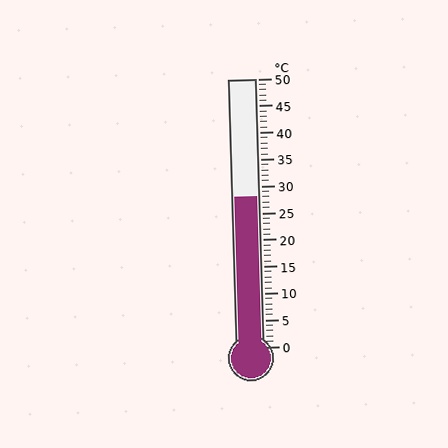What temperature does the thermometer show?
The thermometer shows approximately 28°C.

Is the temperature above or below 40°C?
The temperature is below 40°C.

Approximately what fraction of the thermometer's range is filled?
The thermometer is filled to approximately 55% of its range.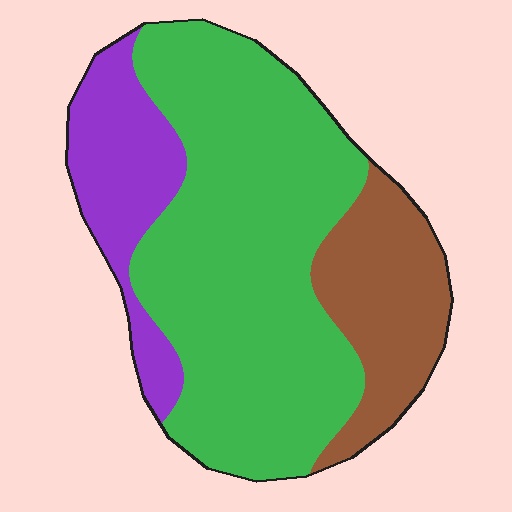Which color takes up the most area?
Green, at roughly 60%.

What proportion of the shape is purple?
Purple takes up about one sixth (1/6) of the shape.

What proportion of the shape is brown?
Brown covers 20% of the shape.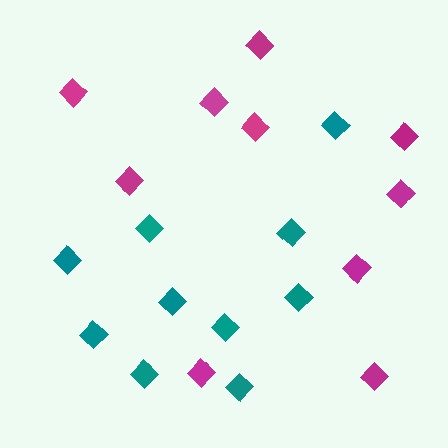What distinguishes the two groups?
There are 2 groups: one group of magenta diamonds (10) and one group of teal diamonds (10).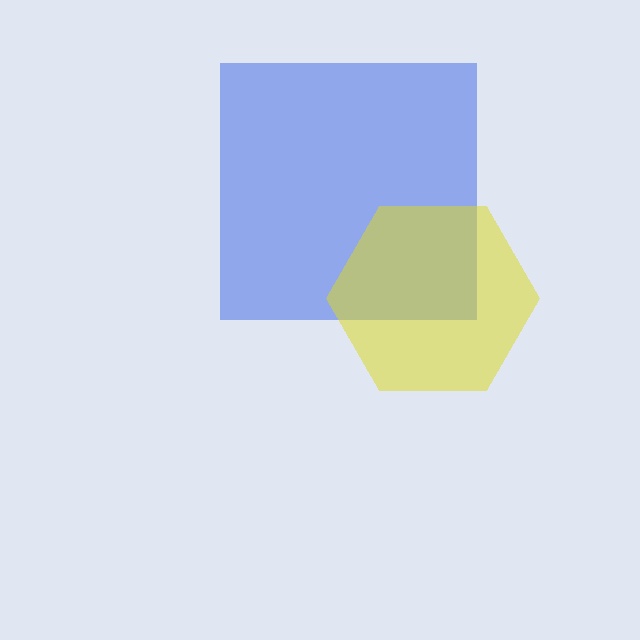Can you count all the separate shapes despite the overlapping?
Yes, there are 2 separate shapes.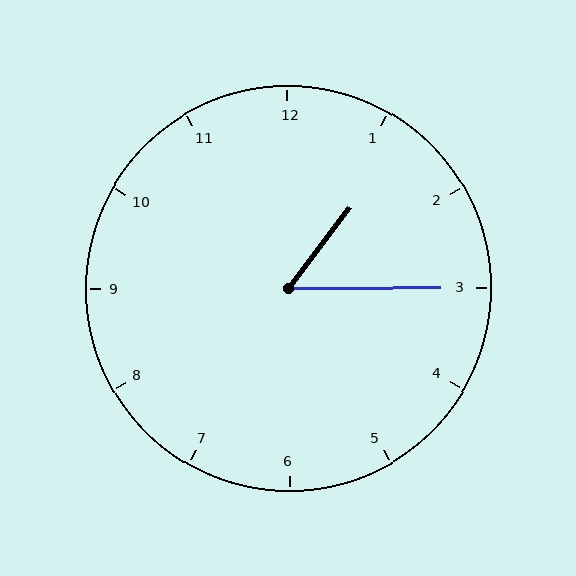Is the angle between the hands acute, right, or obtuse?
It is acute.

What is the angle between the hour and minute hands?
Approximately 52 degrees.